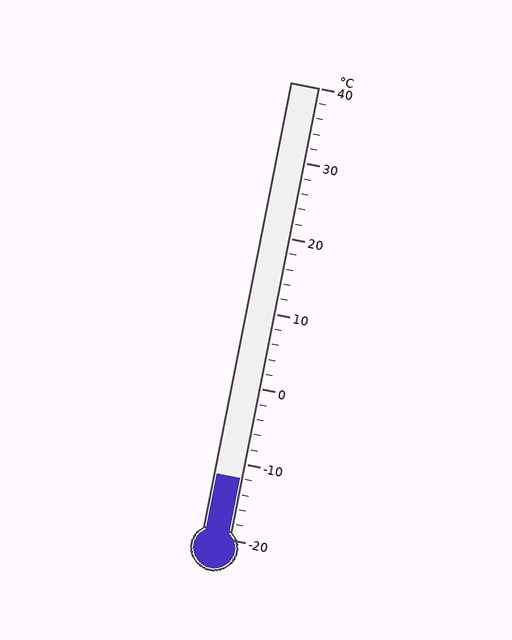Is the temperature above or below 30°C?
The temperature is below 30°C.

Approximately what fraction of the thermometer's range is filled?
The thermometer is filled to approximately 15% of its range.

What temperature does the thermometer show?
The thermometer shows approximately -12°C.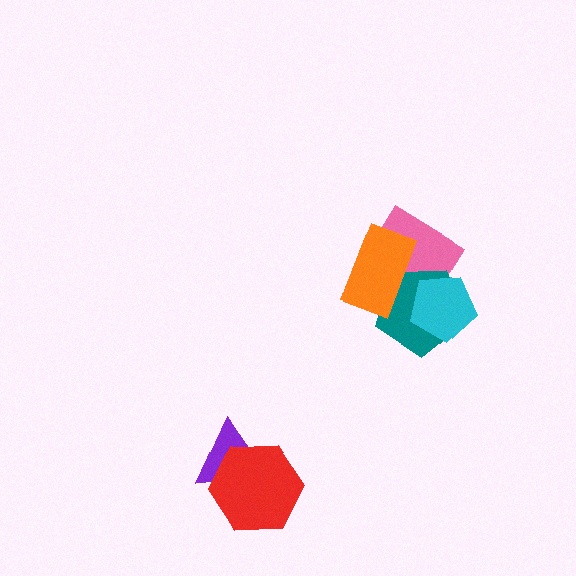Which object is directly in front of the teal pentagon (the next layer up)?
The orange rectangle is directly in front of the teal pentagon.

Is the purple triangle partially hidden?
Yes, it is partially covered by another shape.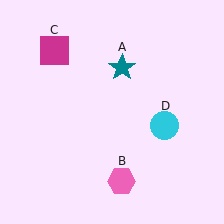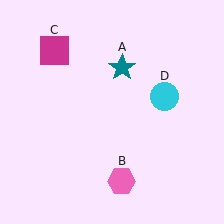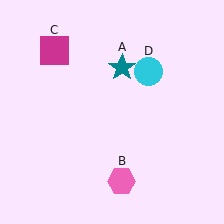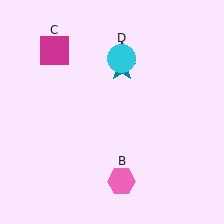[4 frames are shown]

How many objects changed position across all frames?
1 object changed position: cyan circle (object D).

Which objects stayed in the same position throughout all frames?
Teal star (object A) and pink hexagon (object B) and magenta square (object C) remained stationary.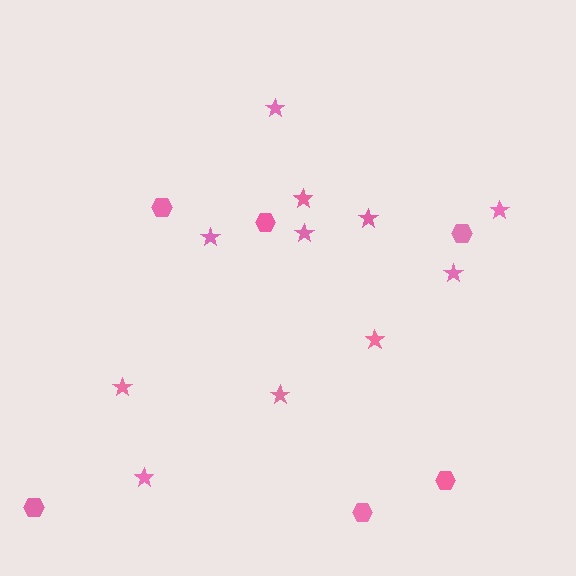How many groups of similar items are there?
There are 2 groups: one group of stars (11) and one group of hexagons (6).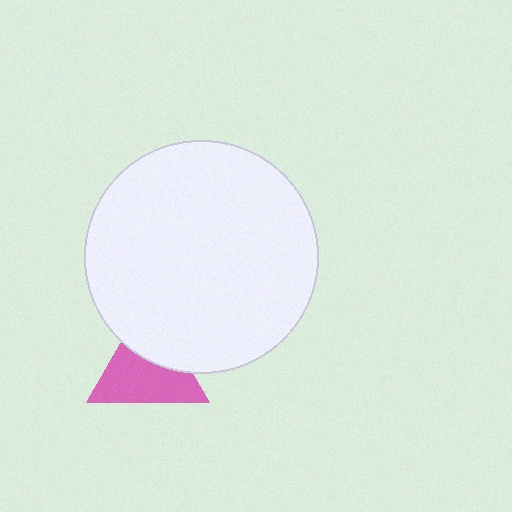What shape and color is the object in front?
The object in front is a white circle.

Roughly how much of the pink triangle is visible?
About half of it is visible (roughly 64%).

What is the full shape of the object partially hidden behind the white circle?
The partially hidden object is a pink triangle.